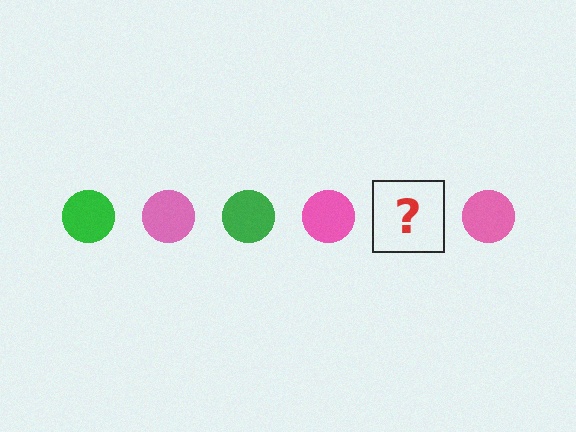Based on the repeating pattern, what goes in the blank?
The blank should be a green circle.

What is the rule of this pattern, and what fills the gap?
The rule is that the pattern cycles through green, pink circles. The gap should be filled with a green circle.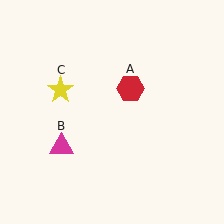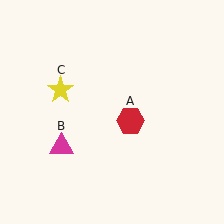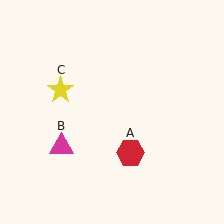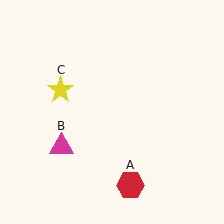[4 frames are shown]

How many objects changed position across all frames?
1 object changed position: red hexagon (object A).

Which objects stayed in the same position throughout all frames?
Magenta triangle (object B) and yellow star (object C) remained stationary.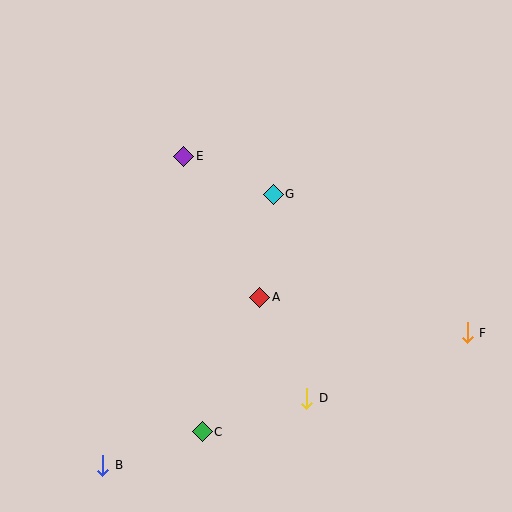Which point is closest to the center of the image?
Point A at (260, 297) is closest to the center.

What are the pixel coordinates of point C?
Point C is at (202, 432).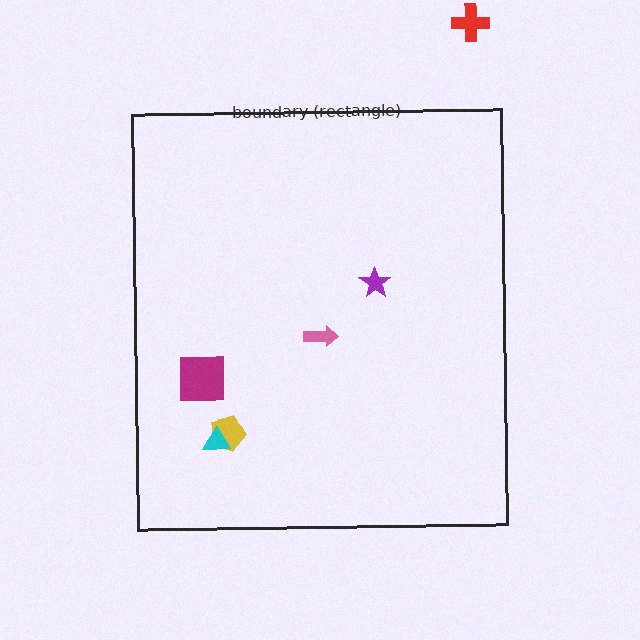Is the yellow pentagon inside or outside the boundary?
Inside.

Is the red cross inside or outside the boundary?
Outside.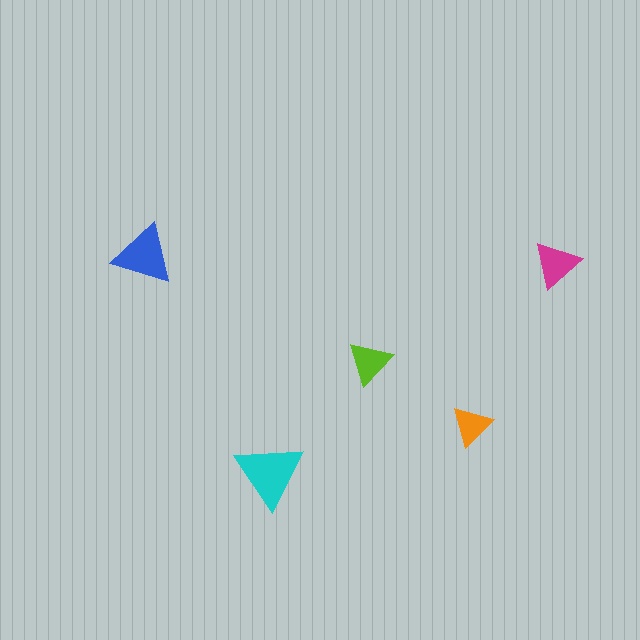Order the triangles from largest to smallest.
the cyan one, the blue one, the magenta one, the lime one, the orange one.